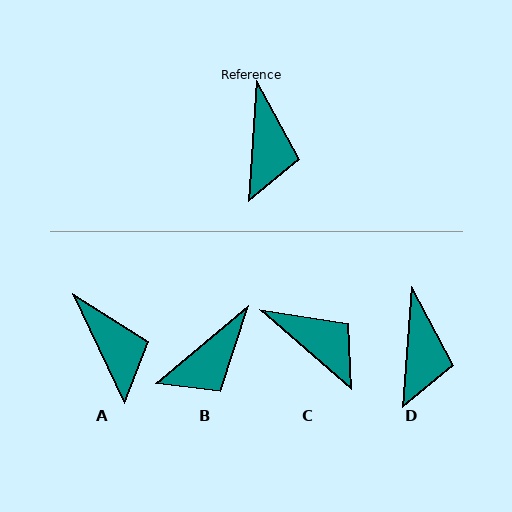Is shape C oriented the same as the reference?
No, it is off by about 53 degrees.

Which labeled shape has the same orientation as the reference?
D.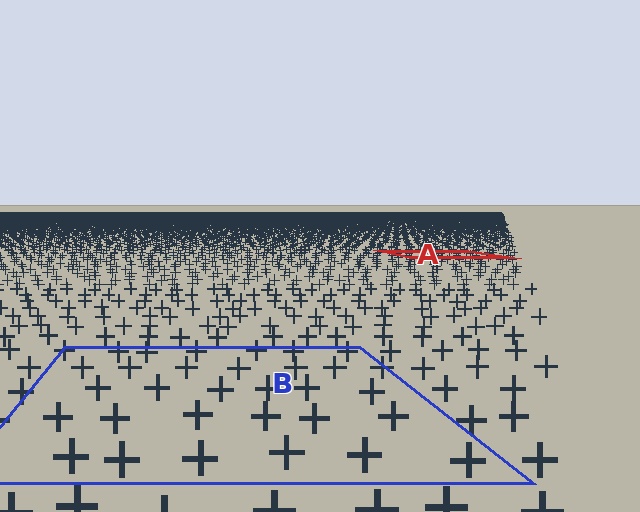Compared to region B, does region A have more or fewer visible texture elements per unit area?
Region A has more texture elements per unit area — they are packed more densely because it is farther away.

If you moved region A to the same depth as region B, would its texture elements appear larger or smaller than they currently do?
They would appear larger. At a closer depth, the same texture elements are projected at a bigger on-screen size.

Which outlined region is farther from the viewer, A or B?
Region A is farther from the viewer — the texture elements inside it appear smaller and more densely packed.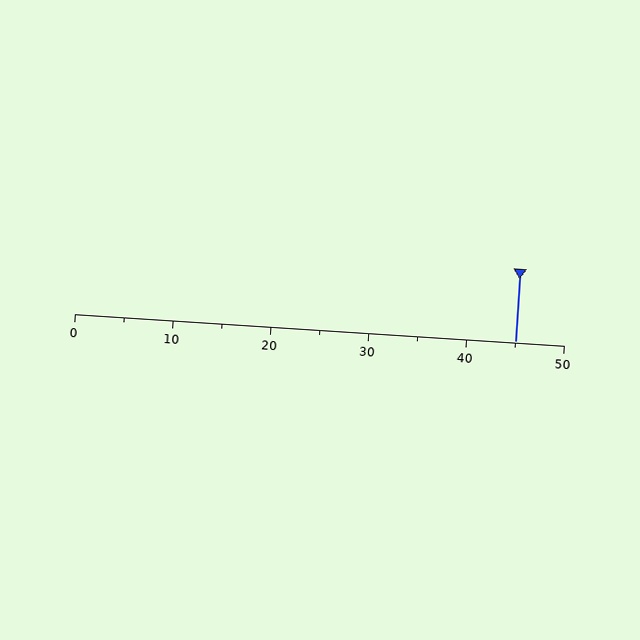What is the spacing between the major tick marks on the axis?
The major ticks are spaced 10 apart.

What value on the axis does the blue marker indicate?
The marker indicates approximately 45.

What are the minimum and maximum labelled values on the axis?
The axis runs from 0 to 50.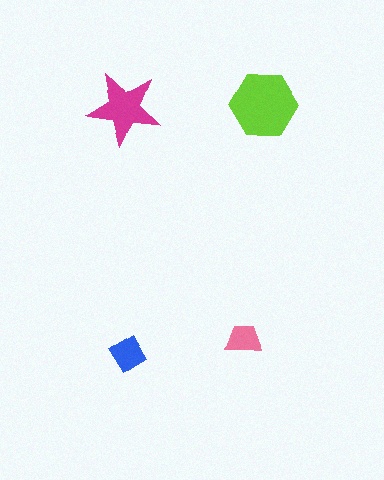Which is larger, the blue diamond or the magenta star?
The magenta star.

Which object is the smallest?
The pink trapezoid.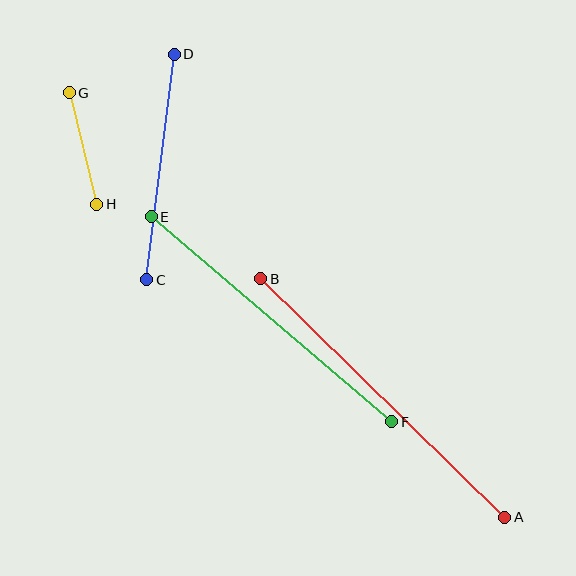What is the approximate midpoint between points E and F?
The midpoint is at approximately (272, 319) pixels.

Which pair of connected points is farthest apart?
Points A and B are farthest apart.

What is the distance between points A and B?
The distance is approximately 341 pixels.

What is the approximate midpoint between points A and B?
The midpoint is at approximately (383, 398) pixels.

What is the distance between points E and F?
The distance is approximately 316 pixels.